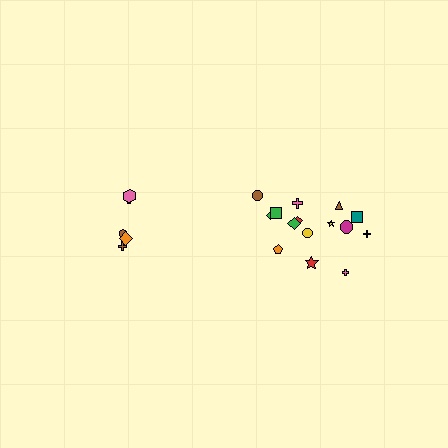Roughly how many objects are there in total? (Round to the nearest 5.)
Roughly 20 objects in total.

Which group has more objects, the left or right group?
The right group.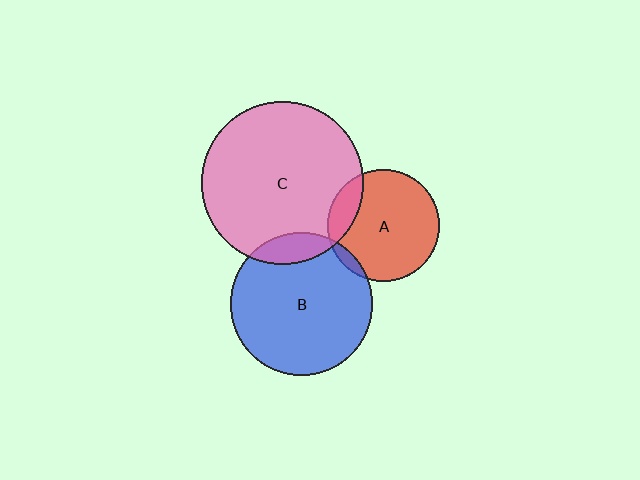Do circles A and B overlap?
Yes.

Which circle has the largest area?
Circle C (pink).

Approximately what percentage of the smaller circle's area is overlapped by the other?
Approximately 5%.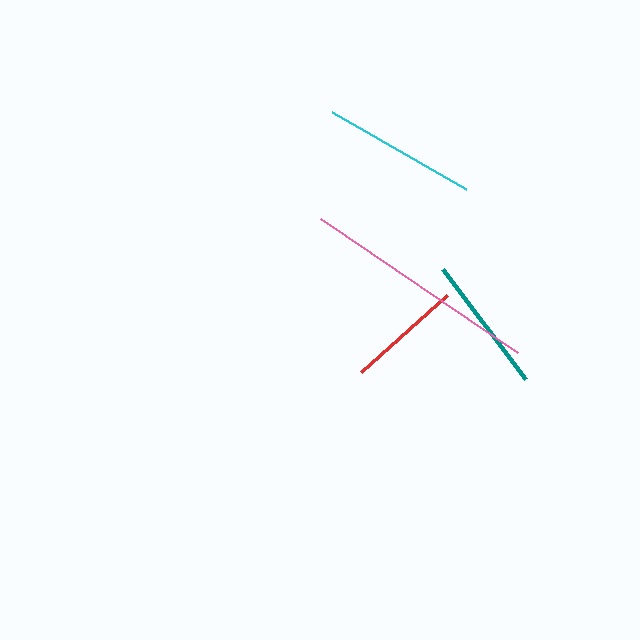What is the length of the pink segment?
The pink segment is approximately 238 pixels long.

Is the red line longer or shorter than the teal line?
The teal line is longer than the red line.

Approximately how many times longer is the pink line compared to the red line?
The pink line is approximately 2.1 times the length of the red line.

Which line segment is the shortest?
The red line is the shortest at approximately 115 pixels.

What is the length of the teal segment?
The teal segment is approximately 138 pixels long.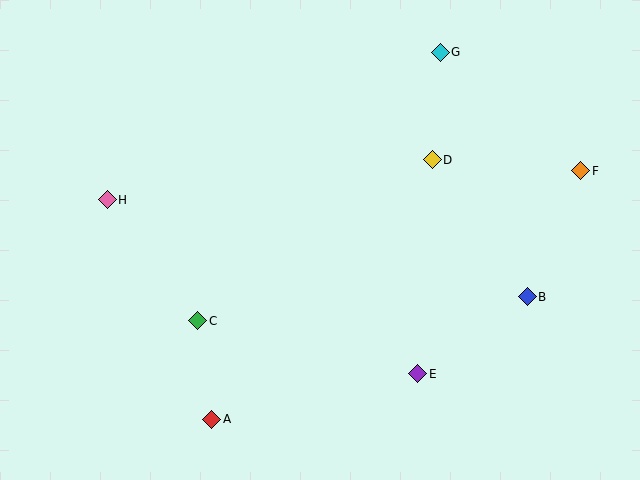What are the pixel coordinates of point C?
Point C is at (198, 321).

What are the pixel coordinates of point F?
Point F is at (581, 171).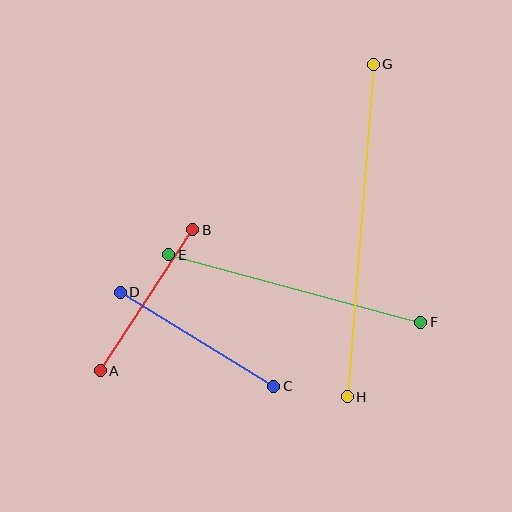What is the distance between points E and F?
The distance is approximately 261 pixels.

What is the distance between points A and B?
The distance is approximately 169 pixels.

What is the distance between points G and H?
The distance is approximately 333 pixels.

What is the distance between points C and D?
The distance is approximately 180 pixels.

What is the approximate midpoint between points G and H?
The midpoint is at approximately (360, 230) pixels.